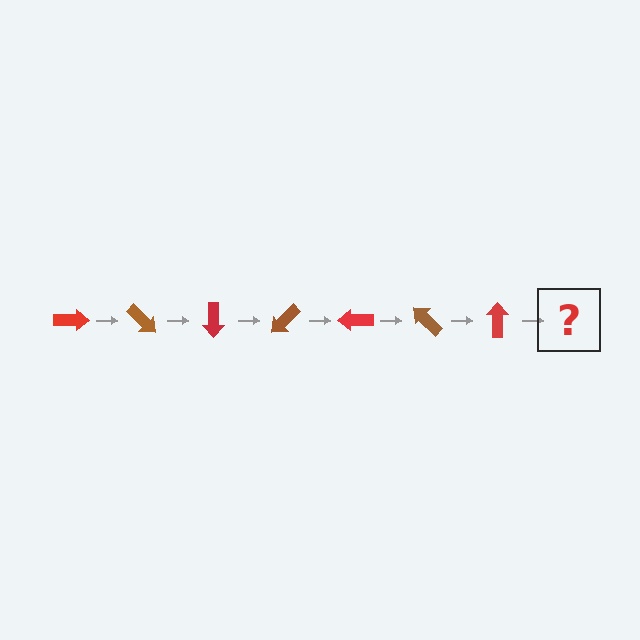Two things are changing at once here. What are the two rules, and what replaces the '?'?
The two rules are that it rotates 45 degrees each step and the color cycles through red and brown. The '?' should be a brown arrow, rotated 315 degrees from the start.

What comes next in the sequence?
The next element should be a brown arrow, rotated 315 degrees from the start.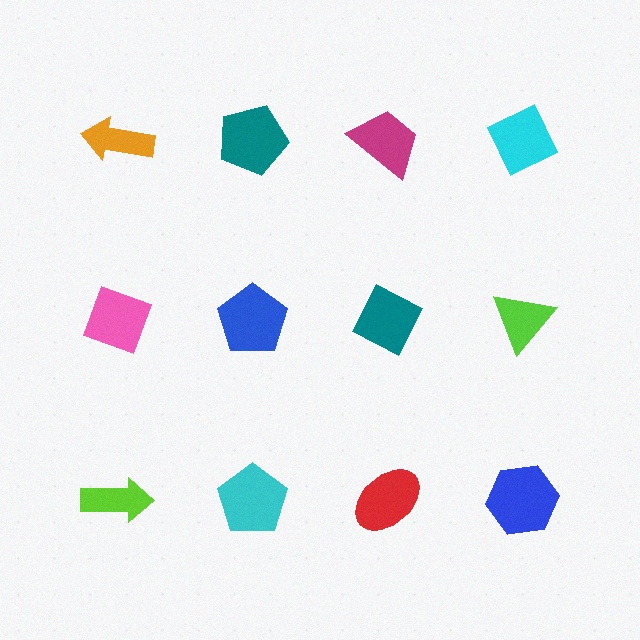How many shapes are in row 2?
4 shapes.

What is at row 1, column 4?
A cyan diamond.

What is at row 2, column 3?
A teal diamond.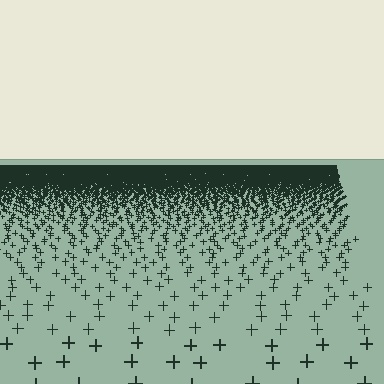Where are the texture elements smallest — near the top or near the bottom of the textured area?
Near the top.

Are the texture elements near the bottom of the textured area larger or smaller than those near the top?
Larger. Near the bottom, elements are closer to the viewer and appear at a bigger on-screen size.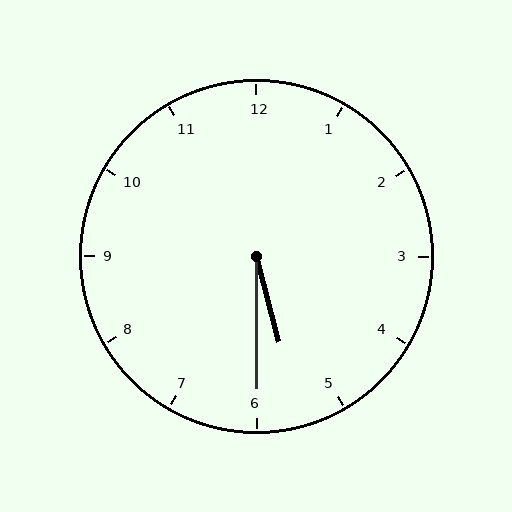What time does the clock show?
5:30.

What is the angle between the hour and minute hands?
Approximately 15 degrees.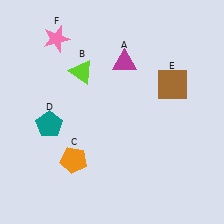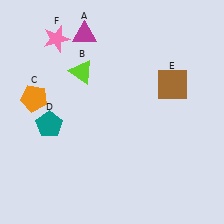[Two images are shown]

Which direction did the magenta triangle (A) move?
The magenta triangle (A) moved left.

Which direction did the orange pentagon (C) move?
The orange pentagon (C) moved up.